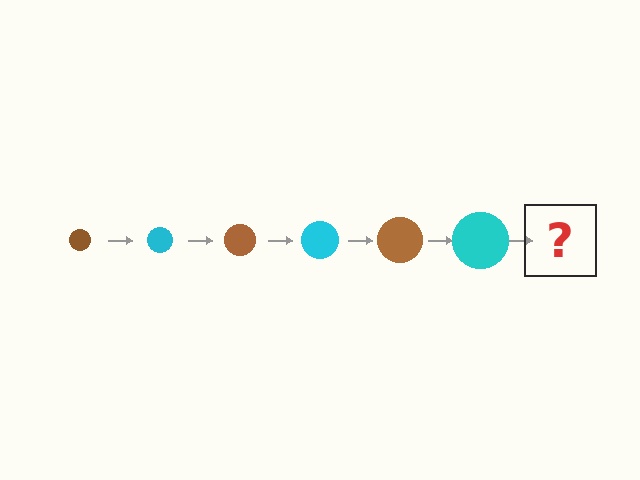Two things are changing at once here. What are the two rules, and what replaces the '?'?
The two rules are that the circle grows larger each step and the color cycles through brown and cyan. The '?' should be a brown circle, larger than the previous one.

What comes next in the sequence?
The next element should be a brown circle, larger than the previous one.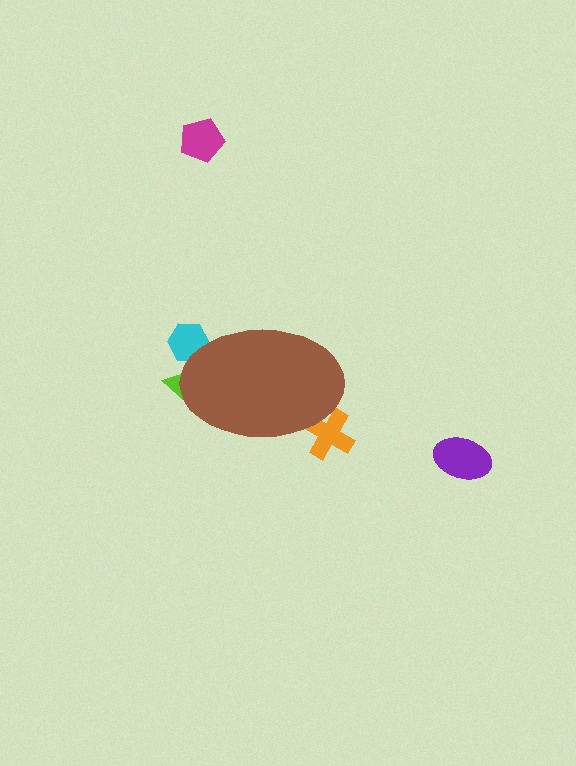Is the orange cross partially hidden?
Yes, the orange cross is partially hidden behind the brown ellipse.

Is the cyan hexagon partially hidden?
Yes, the cyan hexagon is partially hidden behind the brown ellipse.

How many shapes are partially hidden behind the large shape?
3 shapes are partially hidden.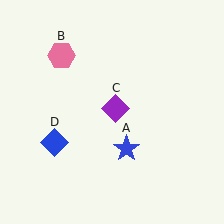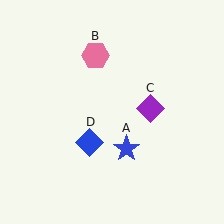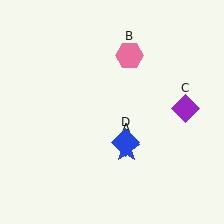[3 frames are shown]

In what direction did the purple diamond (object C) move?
The purple diamond (object C) moved right.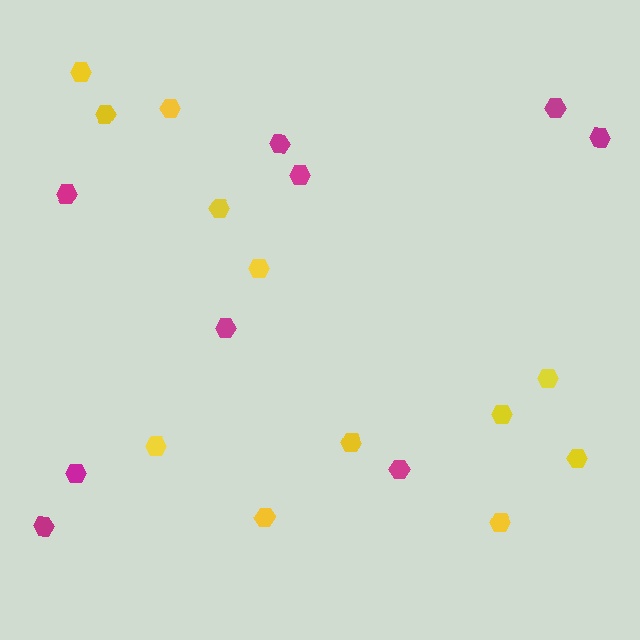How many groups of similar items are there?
There are 2 groups: one group of yellow hexagons (12) and one group of magenta hexagons (9).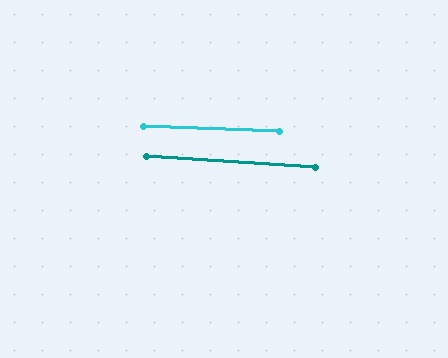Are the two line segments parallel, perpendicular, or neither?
Parallel — their directions differ by only 1.5°.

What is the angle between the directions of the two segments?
Approximately 1 degree.